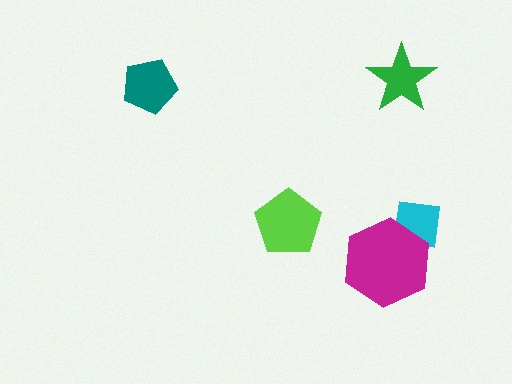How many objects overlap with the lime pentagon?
0 objects overlap with the lime pentagon.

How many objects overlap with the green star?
0 objects overlap with the green star.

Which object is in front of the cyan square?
The magenta hexagon is in front of the cyan square.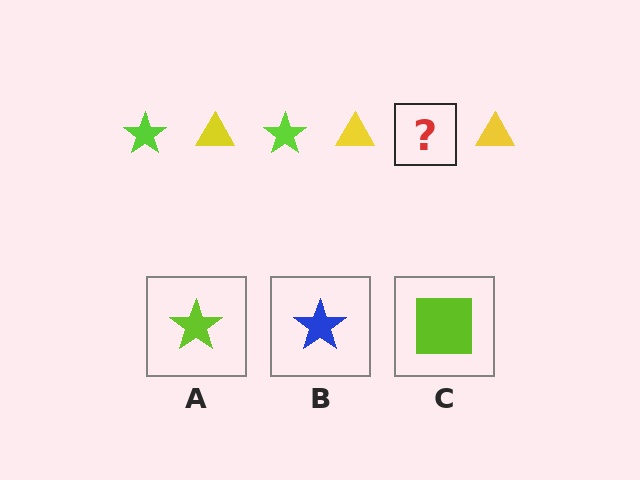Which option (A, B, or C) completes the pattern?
A.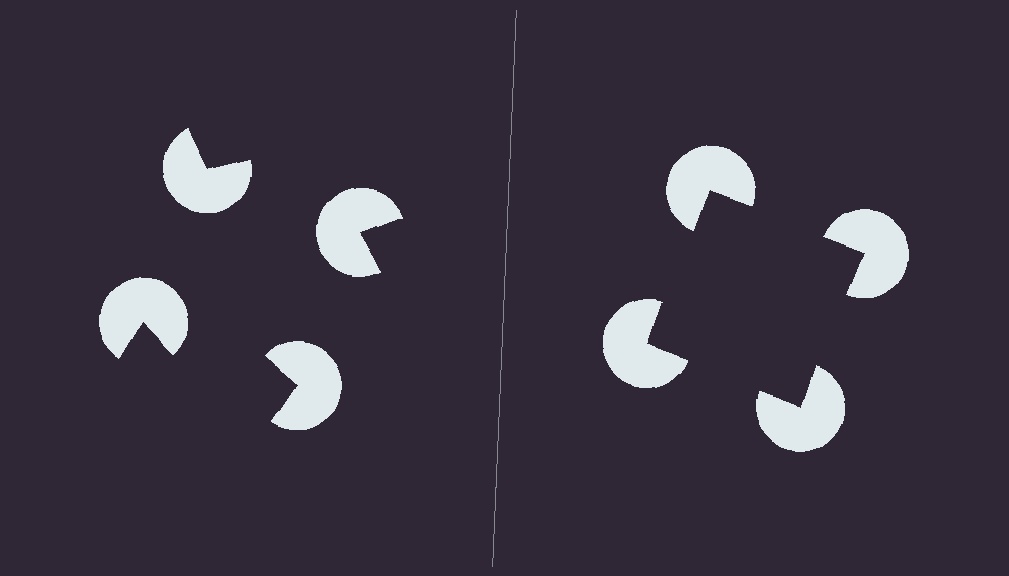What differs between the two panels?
The pac-man discs are positioned identically on both sides; only the wedge orientations differ. On the right they align to a square; on the left they are misaligned.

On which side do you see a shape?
An illusory square appears on the right side. On the left side the wedge cuts are rotated, so no coherent shape forms.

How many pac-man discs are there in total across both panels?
8 — 4 on each side.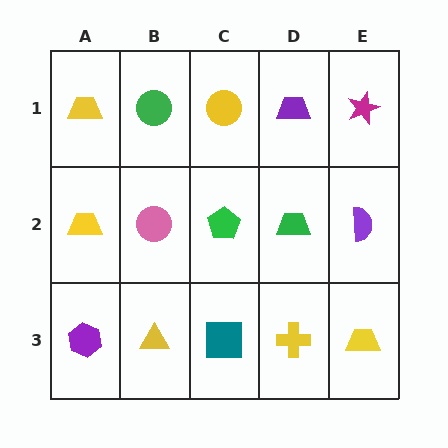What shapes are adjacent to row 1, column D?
A green trapezoid (row 2, column D), a yellow circle (row 1, column C), a magenta star (row 1, column E).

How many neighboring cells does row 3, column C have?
3.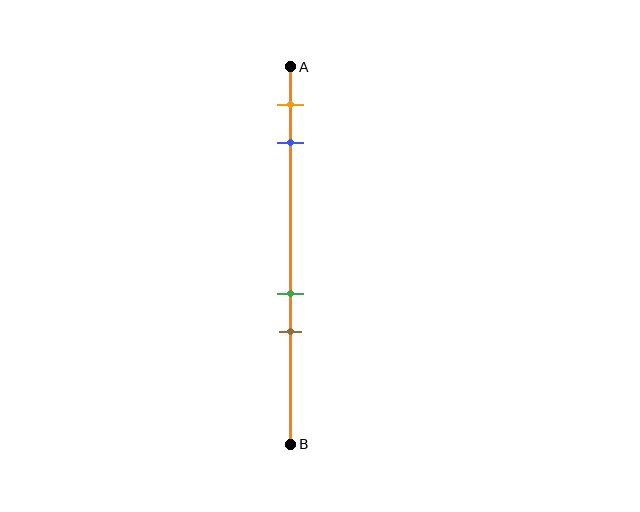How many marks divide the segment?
There are 4 marks dividing the segment.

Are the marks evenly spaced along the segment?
No, the marks are not evenly spaced.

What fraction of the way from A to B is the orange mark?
The orange mark is approximately 10% (0.1) of the way from A to B.